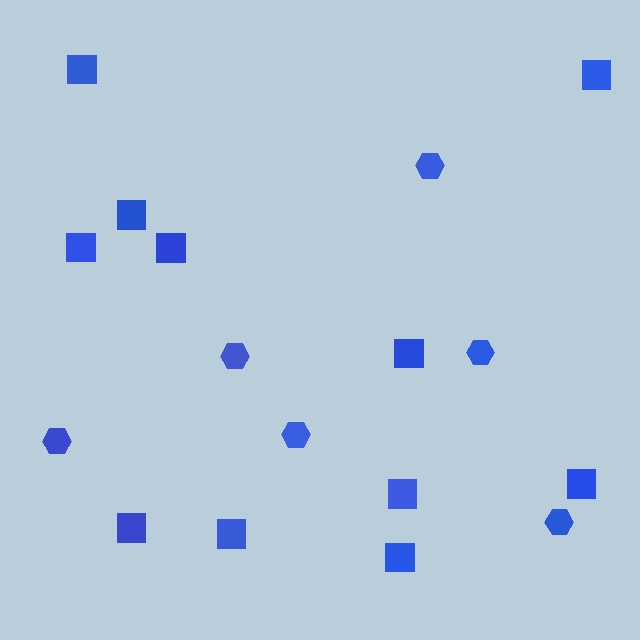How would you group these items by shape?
There are 2 groups: one group of squares (11) and one group of hexagons (6).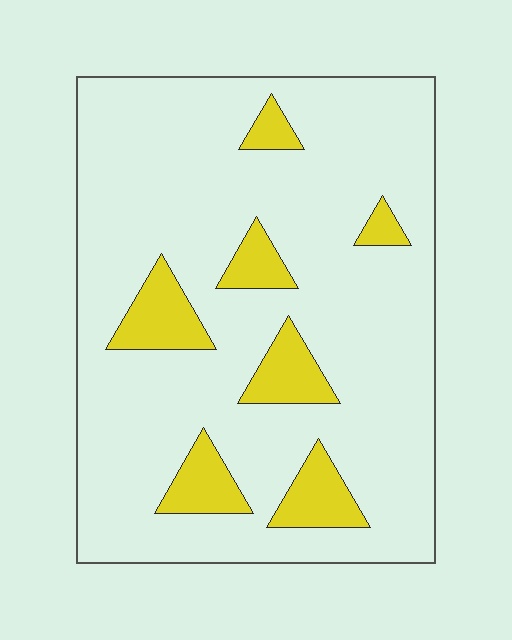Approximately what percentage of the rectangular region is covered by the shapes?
Approximately 15%.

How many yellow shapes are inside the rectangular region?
7.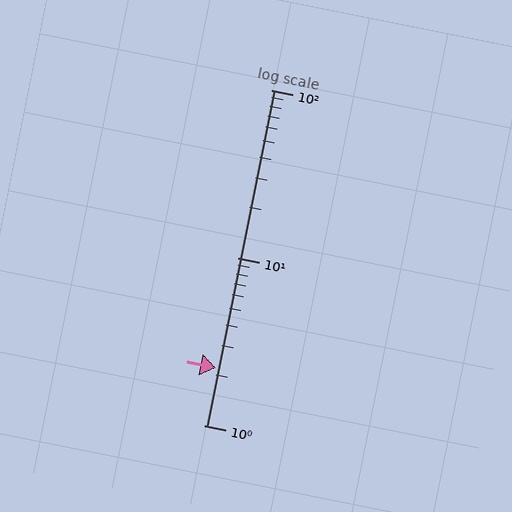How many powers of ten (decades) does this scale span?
The scale spans 2 decades, from 1 to 100.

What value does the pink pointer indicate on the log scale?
The pointer indicates approximately 2.2.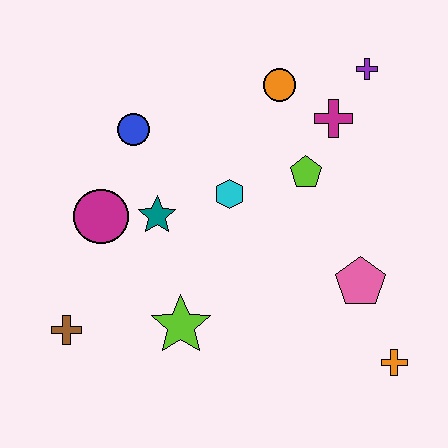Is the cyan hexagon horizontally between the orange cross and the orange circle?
No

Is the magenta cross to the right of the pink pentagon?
No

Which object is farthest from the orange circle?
The brown cross is farthest from the orange circle.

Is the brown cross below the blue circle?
Yes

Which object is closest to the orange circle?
The magenta cross is closest to the orange circle.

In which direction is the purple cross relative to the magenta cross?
The purple cross is above the magenta cross.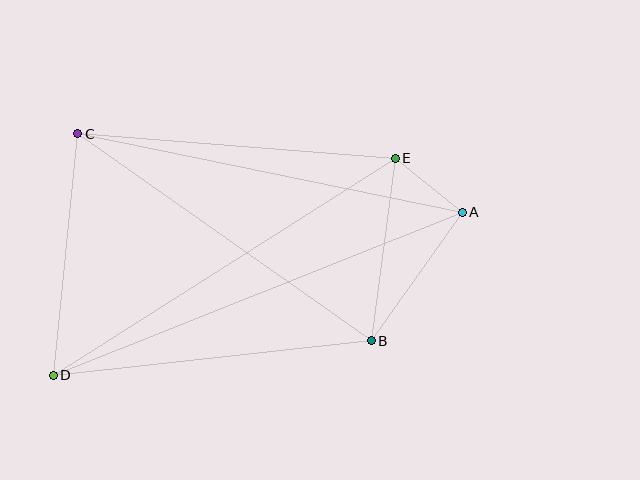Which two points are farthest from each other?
Points A and D are farthest from each other.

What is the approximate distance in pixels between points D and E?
The distance between D and E is approximately 405 pixels.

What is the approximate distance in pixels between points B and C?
The distance between B and C is approximately 360 pixels.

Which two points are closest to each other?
Points A and E are closest to each other.